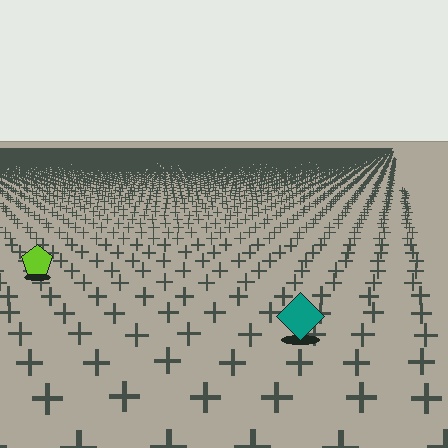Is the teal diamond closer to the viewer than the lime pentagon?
Yes. The teal diamond is closer — you can tell from the texture gradient: the ground texture is coarser near it.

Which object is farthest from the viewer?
The lime pentagon is farthest from the viewer. It appears smaller and the ground texture around it is denser.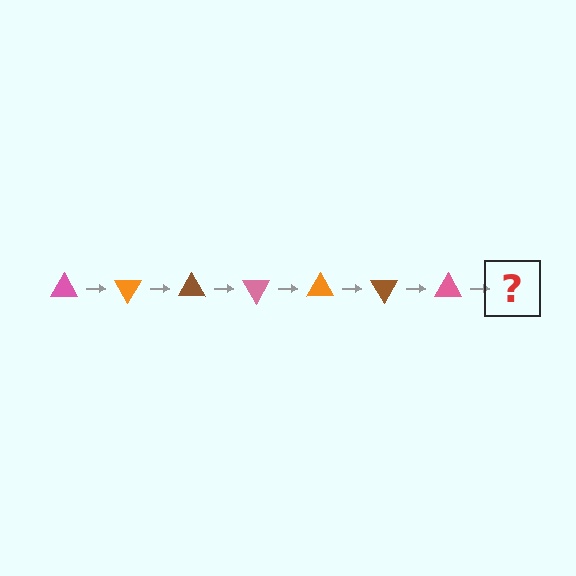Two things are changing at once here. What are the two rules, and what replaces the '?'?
The two rules are that it rotates 60 degrees each step and the color cycles through pink, orange, and brown. The '?' should be an orange triangle, rotated 420 degrees from the start.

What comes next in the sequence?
The next element should be an orange triangle, rotated 420 degrees from the start.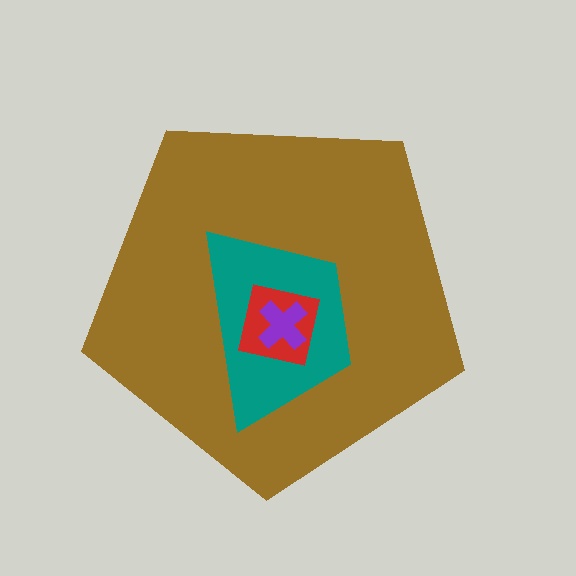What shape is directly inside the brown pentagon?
The teal trapezoid.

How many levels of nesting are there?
4.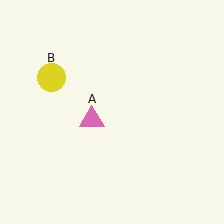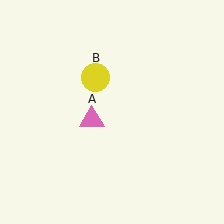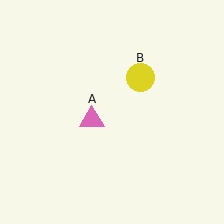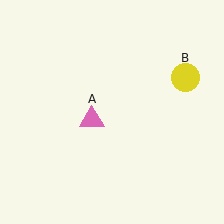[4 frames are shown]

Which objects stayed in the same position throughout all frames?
Pink triangle (object A) remained stationary.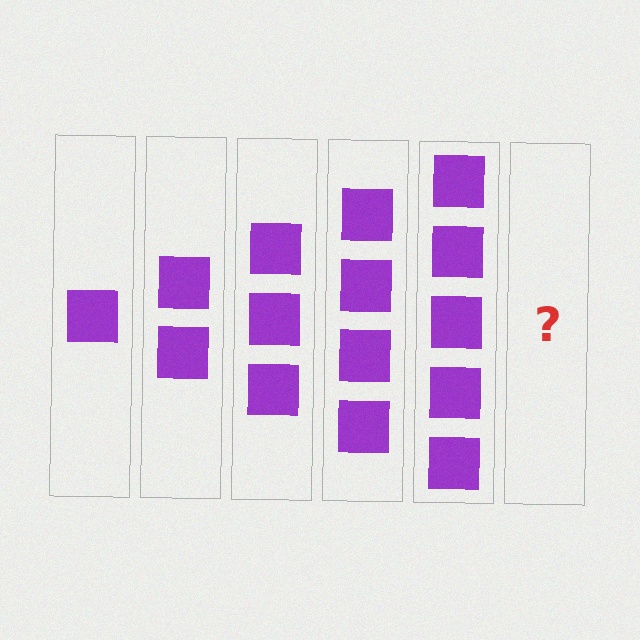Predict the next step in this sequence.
The next step is 6 squares.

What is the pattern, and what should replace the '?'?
The pattern is that each step adds one more square. The '?' should be 6 squares.